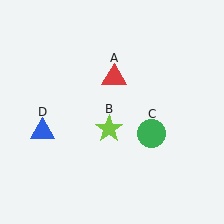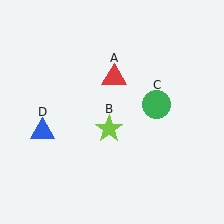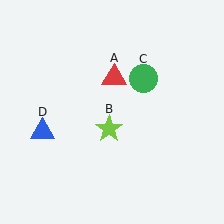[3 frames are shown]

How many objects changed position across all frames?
1 object changed position: green circle (object C).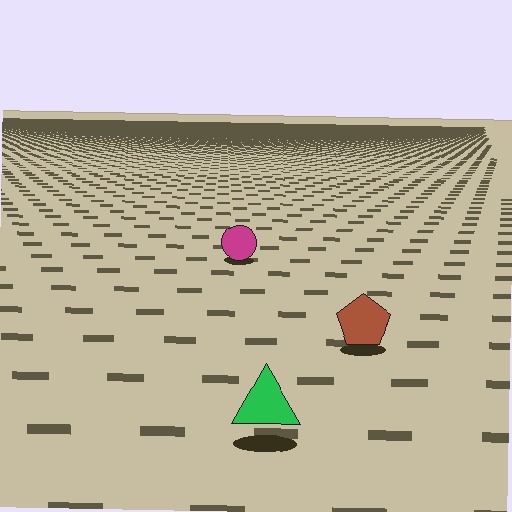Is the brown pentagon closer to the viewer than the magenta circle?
Yes. The brown pentagon is closer — you can tell from the texture gradient: the ground texture is coarser near it.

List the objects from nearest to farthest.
From nearest to farthest: the green triangle, the brown pentagon, the magenta circle.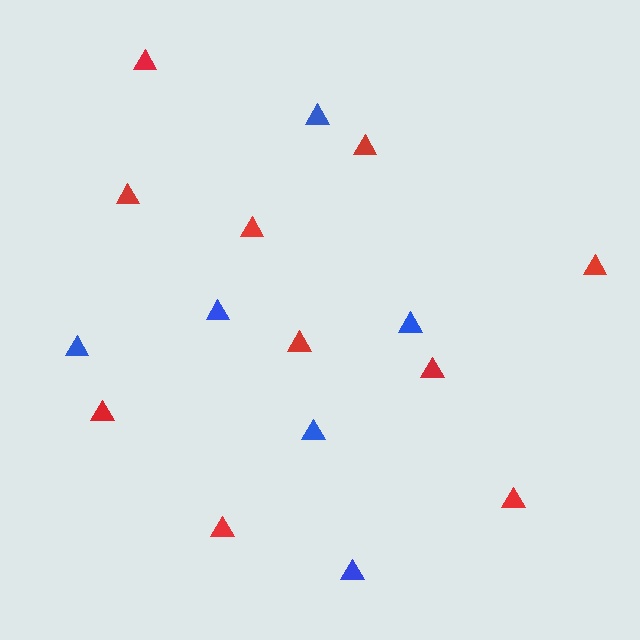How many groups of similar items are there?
There are 2 groups: one group of red triangles (10) and one group of blue triangles (6).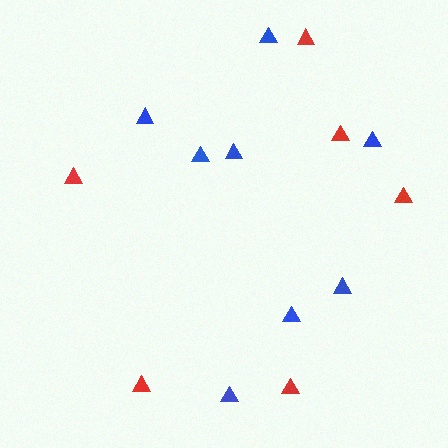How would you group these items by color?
There are 2 groups: one group of red triangles (6) and one group of blue triangles (8).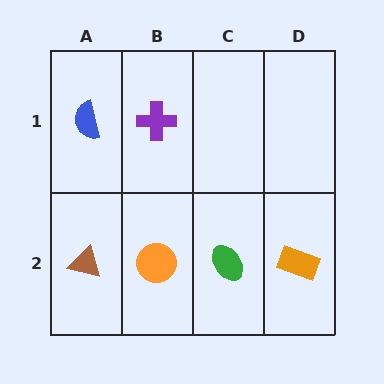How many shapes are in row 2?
4 shapes.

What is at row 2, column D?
An orange rectangle.